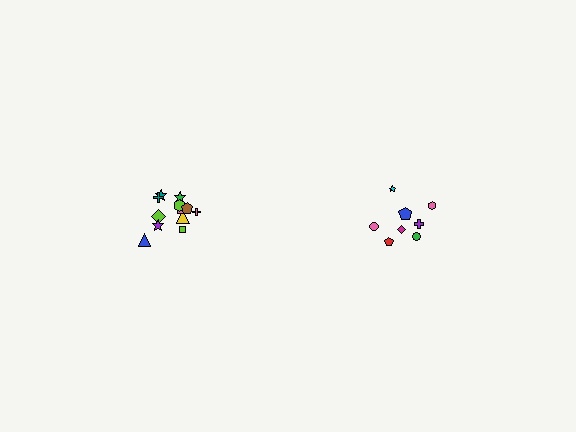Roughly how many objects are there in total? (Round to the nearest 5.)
Roughly 20 objects in total.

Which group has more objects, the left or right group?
The left group.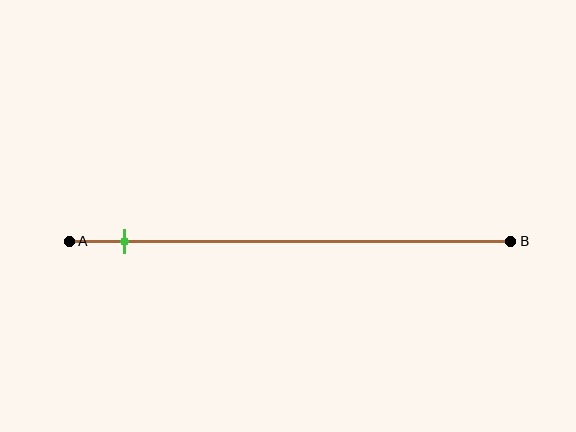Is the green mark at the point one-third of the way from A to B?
No, the mark is at about 15% from A, not at the 33% one-third point.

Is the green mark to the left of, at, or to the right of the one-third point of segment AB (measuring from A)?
The green mark is to the left of the one-third point of segment AB.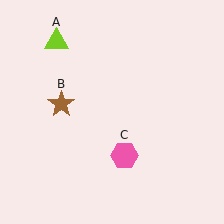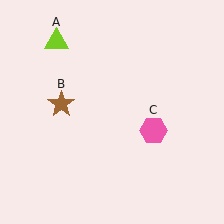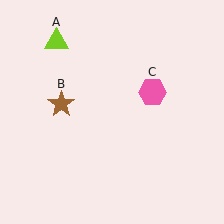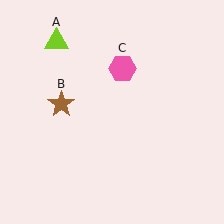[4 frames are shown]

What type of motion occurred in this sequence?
The pink hexagon (object C) rotated counterclockwise around the center of the scene.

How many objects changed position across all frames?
1 object changed position: pink hexagon (object C).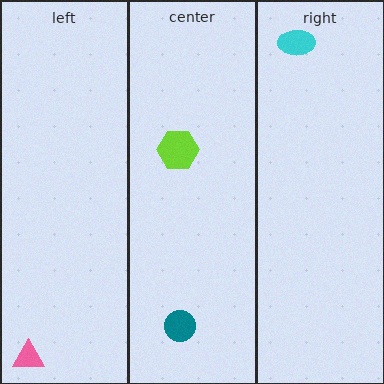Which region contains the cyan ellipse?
The right region.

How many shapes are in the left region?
1.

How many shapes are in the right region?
1.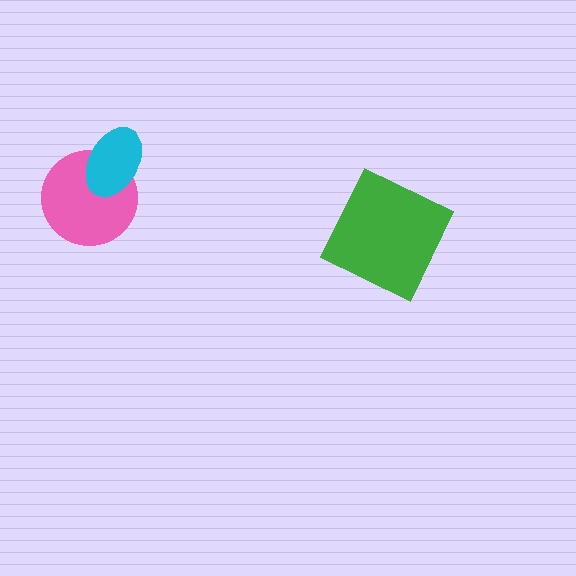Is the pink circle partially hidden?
Yes, it is partially covered by another shape.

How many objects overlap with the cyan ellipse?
1 object overlaps with the cyan ellipse.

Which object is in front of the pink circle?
The cyan ellipse is in front of the pink circle.